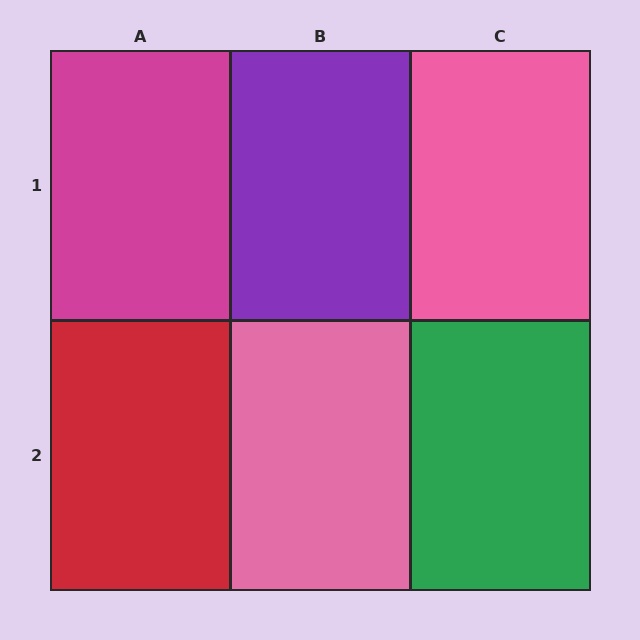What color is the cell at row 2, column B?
Pink.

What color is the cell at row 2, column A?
Red.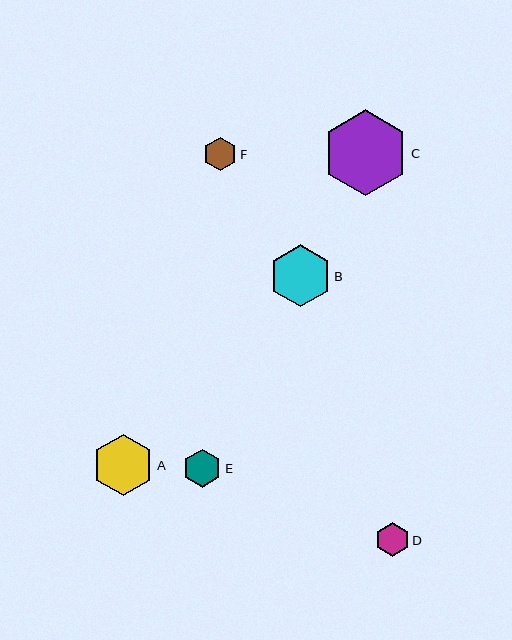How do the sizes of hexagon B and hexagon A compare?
Hexagon B and hexagon A are approximately the same size.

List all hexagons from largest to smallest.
From largest to smallest: C, B, A, E, D, F.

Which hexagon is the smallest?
Hexagon F is the smallest with a size of approximately 33 pixels.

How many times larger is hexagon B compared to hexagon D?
Hexagon B is approximately 1.8 times the size of hexagon D.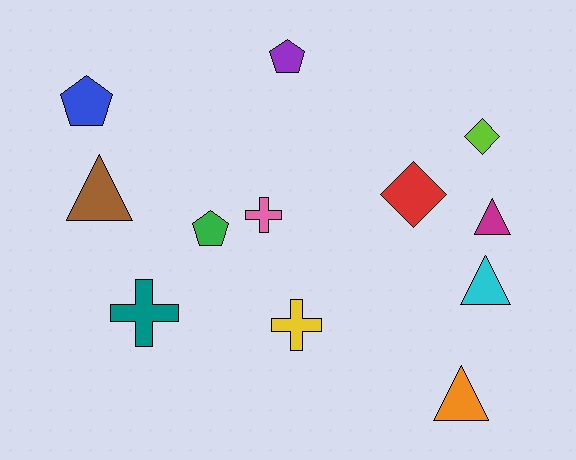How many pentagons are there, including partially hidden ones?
There are 3 pentagons.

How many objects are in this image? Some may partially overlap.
There are 12 objects.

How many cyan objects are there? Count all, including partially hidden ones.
There is 1 cyan object.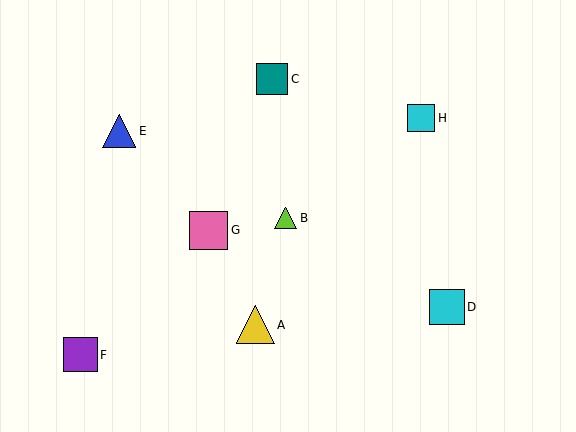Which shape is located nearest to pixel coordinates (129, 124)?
The blue triangle (labeled E) at (119, 131) is nearest to that location.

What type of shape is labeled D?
Shape D is a cyan square.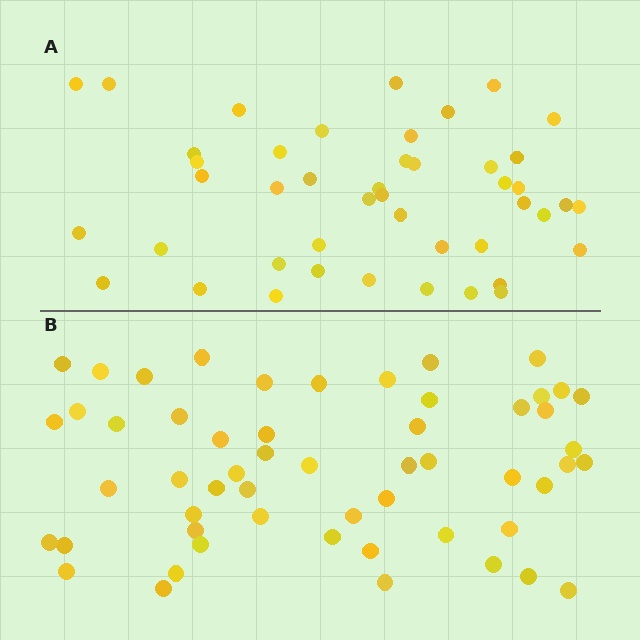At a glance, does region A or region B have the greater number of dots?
Region B (the bottom region) has more dots.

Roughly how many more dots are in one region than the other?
Region B has roughly 10 or so more dots than region A.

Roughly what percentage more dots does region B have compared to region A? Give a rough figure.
About 20% more.